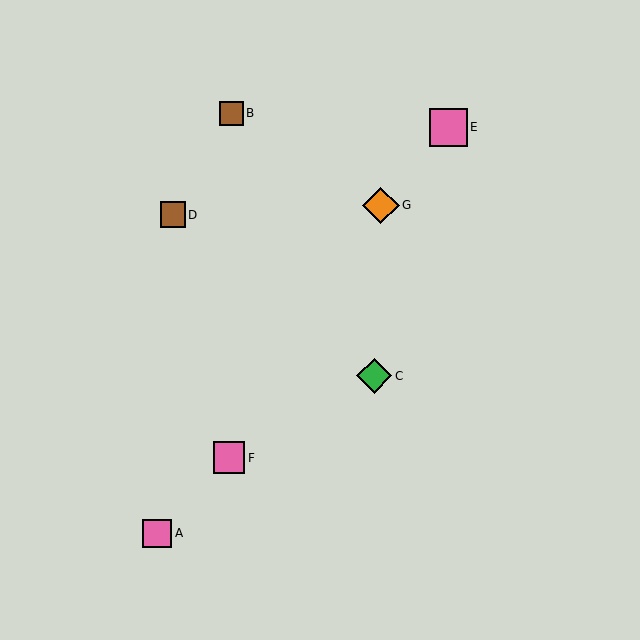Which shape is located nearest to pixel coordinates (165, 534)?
The pink square (labeled A) at (157, 533) is nearest to that location.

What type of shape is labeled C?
Shape C is a green diamond.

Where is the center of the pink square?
The center of the pink square is at (229, 458).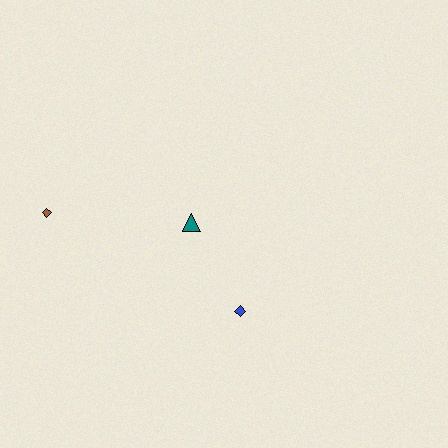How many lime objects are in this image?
There are no lime objects.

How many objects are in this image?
There are 3 objects.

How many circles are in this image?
There are no circles.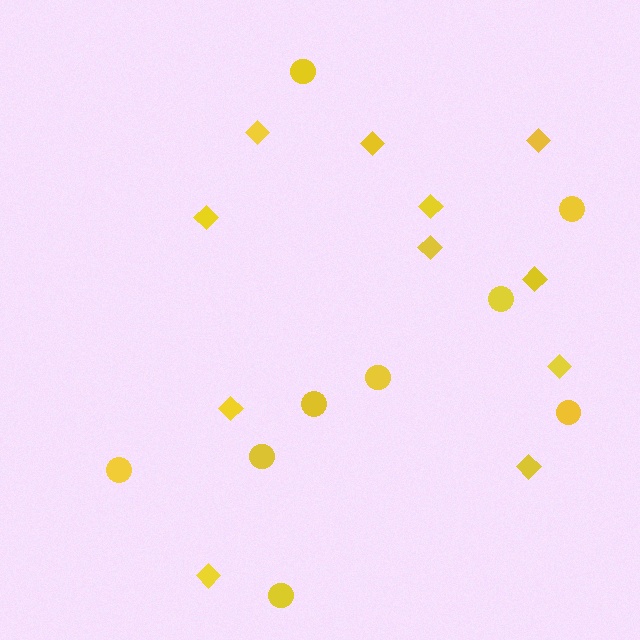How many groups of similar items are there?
There are 2 groups: one group of diamonds (11) and one group of circles (9).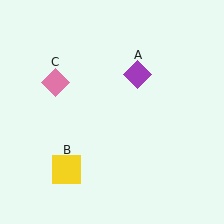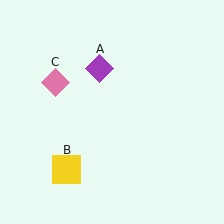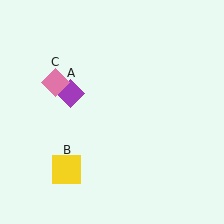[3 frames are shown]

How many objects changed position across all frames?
1 object changed position: purple diamond (object A).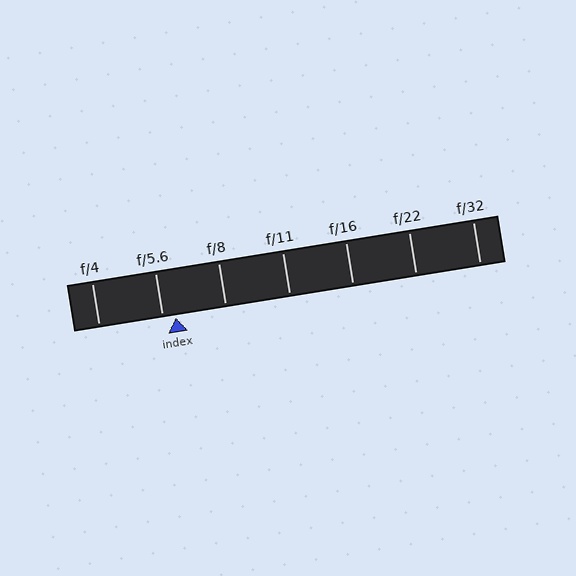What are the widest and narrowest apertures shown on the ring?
The widest aperture shown is f/4 and the narrowest is f/32.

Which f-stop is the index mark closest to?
The index mark is closest to f/5.6.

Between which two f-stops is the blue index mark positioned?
The index mark is between f/5.6 and f/8.